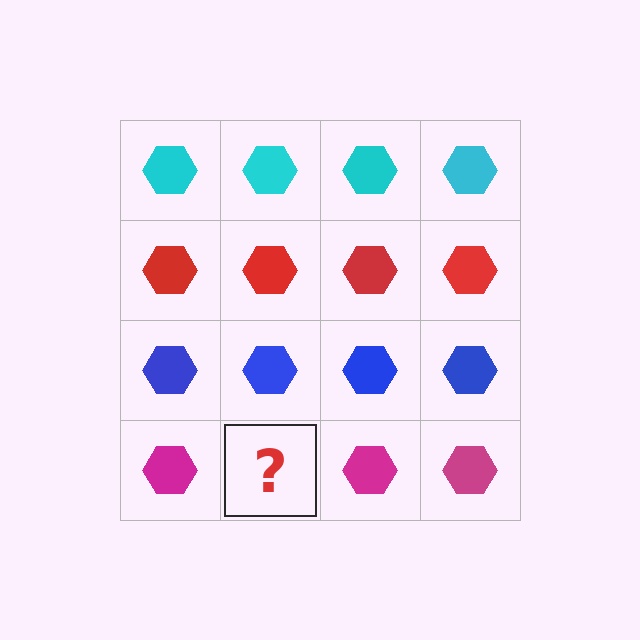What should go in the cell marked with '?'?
The missing cell should contain a magenta hexagon.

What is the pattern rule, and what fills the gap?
The rule is that each row has a consistent color. The gap should be filled with a magenta hexagon.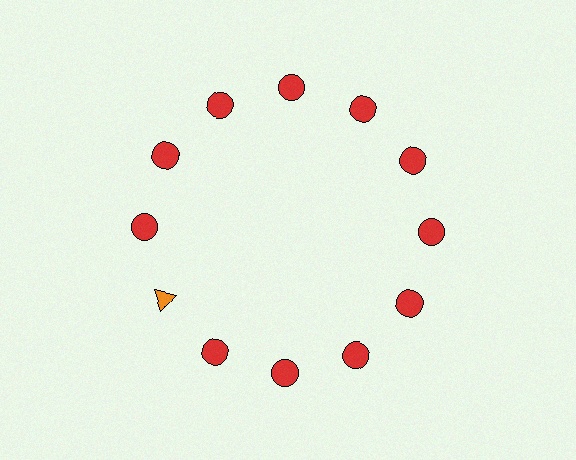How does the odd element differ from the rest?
It differs in both color (orange instead of red) and shape (triangle instead of circle).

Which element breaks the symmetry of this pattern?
The orange triangle at roughly the 8 o'clock position breaks the symmetry. All other shapes are red circles.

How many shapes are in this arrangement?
There are 12 shapes arranged in a ring pattern.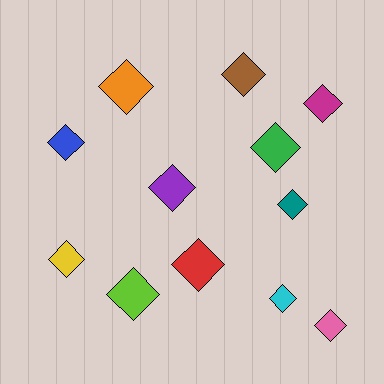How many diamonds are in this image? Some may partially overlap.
There are 12 diamonds.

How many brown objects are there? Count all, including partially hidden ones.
There is 1 brown object.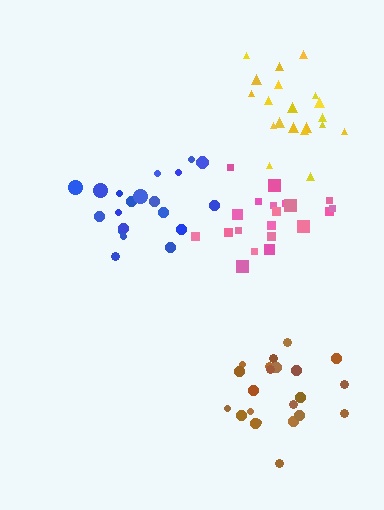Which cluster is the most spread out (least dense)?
Blue.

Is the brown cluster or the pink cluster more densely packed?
Pink.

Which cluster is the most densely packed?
Pink.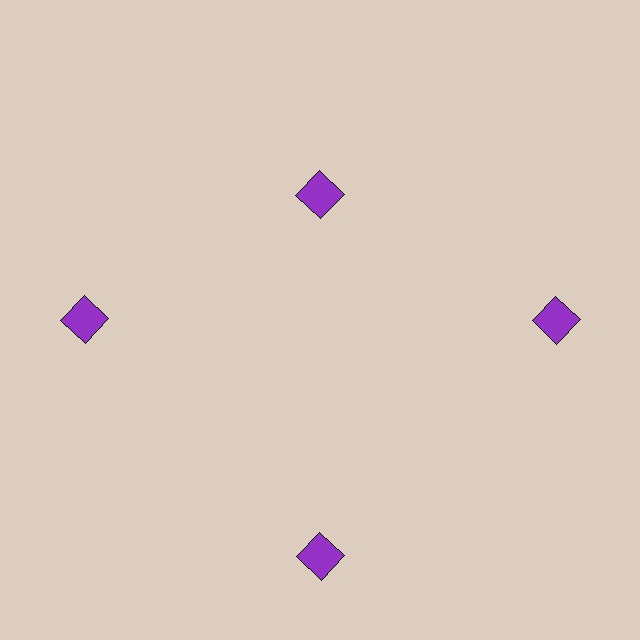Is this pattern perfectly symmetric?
No. The 4 purple diamonds are arranged in a ring, but one element near the 12 o'clock position is pulled inward toward the center, breaking the 4-fold rotational symmetry.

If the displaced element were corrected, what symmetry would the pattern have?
It would have 4-fold rotational symmetry — the pattern would map onto itself every 90 degrees.